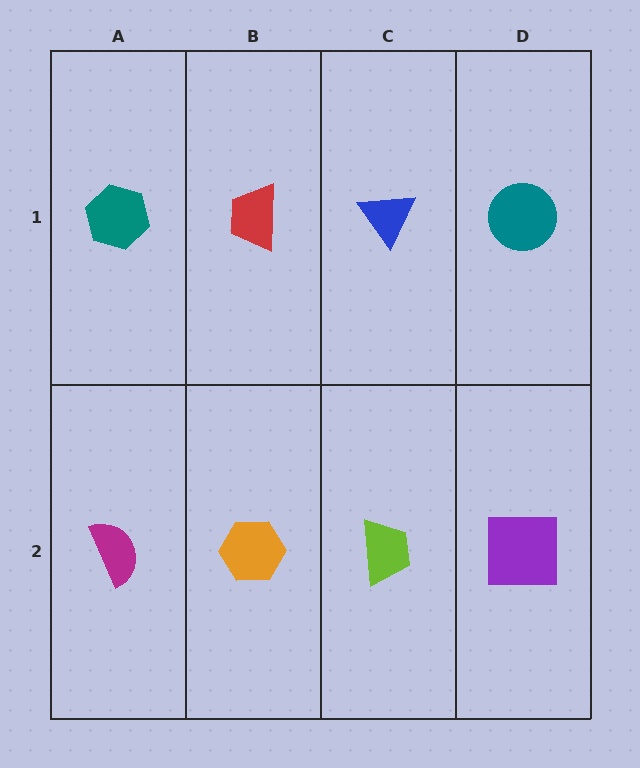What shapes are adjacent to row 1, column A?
A magenta semicircle (row 2, column A), a red trapezoid (row 1, column B).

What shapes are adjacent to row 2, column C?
A blue triangle (row 1, column C), an orange hexagon (row 2, column B), a purple square (row 2, column D).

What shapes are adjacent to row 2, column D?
A teal circle (row 1, column D), a lime trapezoid (row 2, column C).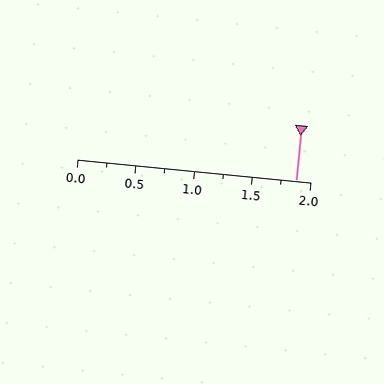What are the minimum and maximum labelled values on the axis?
The axis runs from 0.0 to 2.0.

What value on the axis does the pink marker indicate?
The marker indicates approximately 1.88.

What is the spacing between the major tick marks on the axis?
The major ticks are spaced 0.5 apart.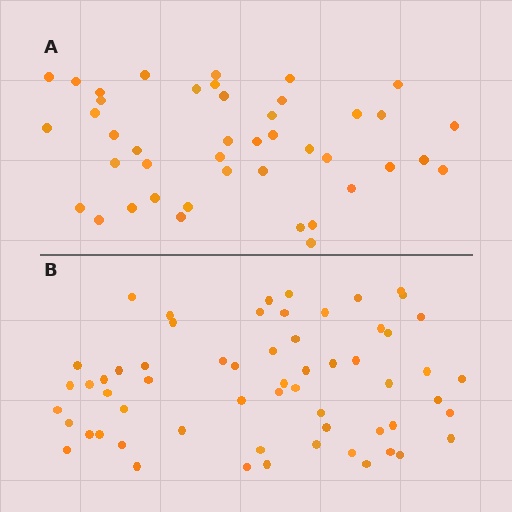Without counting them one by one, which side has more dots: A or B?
Region B (the bottom region) has more dots.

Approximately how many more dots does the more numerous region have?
Region B has approximately 15 more dots than region A.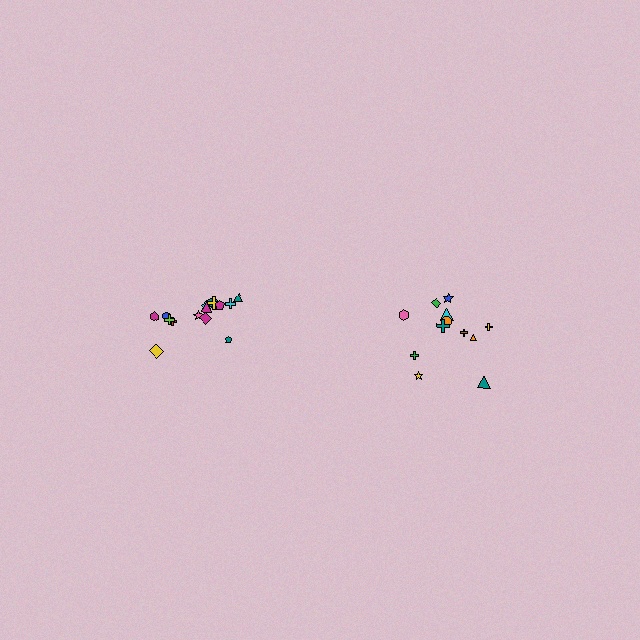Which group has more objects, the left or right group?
The left group.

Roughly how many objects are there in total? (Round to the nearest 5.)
Roughly 25 objects in total.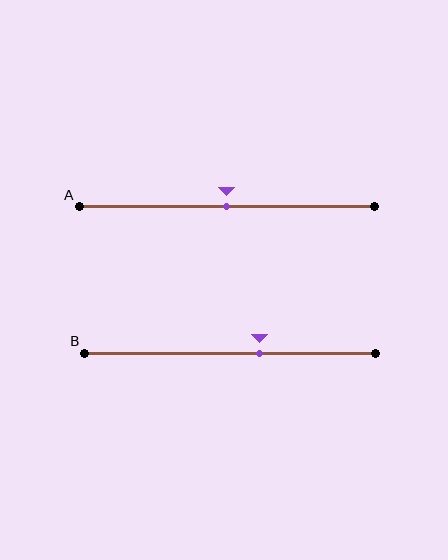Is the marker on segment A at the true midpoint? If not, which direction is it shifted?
Yes, the marker on segment A is at the true midpoint.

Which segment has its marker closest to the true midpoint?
Segment A has its marker closest to the true midpoint.